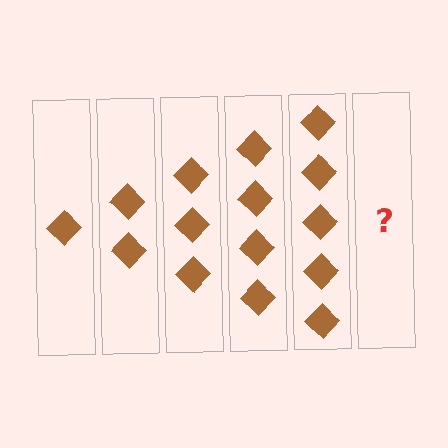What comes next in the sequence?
The next element should be 6 diamonds.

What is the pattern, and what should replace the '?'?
The pattern is that each step adds one more diamond. The '?' should be 6 diamonds.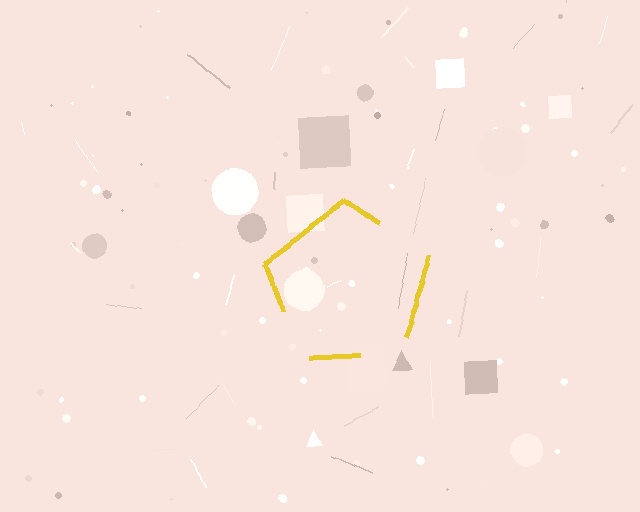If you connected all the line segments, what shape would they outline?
They would outline a pentagon.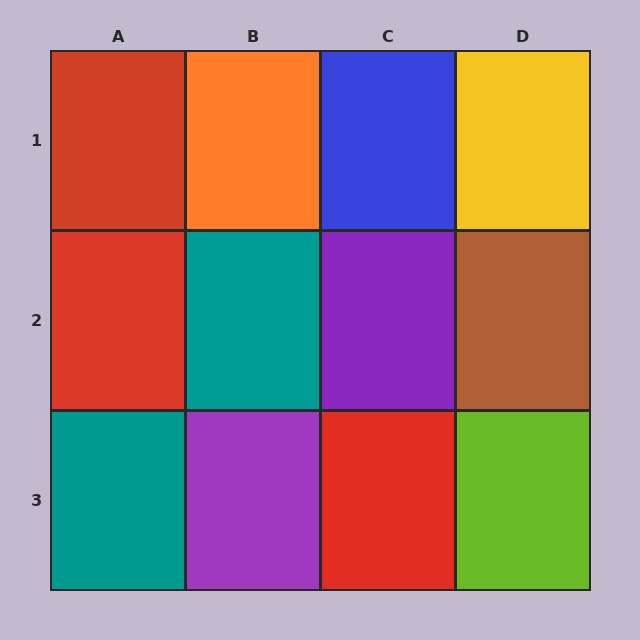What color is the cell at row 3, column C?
Red.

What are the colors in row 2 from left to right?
Red, teal, purple, brown.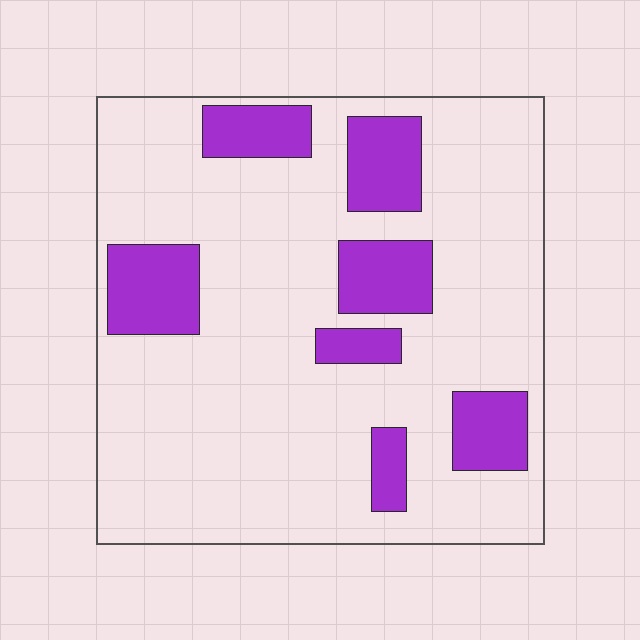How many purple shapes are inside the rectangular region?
7.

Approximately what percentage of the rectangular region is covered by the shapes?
Approximately 20%.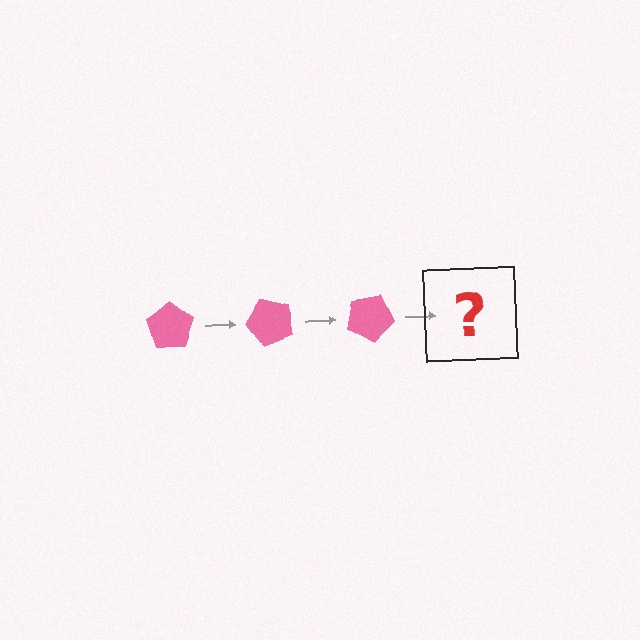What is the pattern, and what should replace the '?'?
The pattern is that the pentagon rotates 50 degrees each step. The '?' should be a pink pentagon rotated 150 degrees.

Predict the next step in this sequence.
The next step is a pink pentagon rotated 150 degrees.